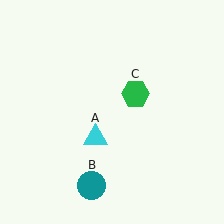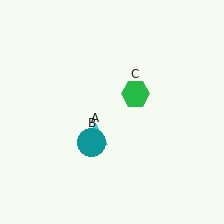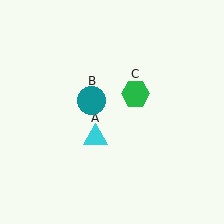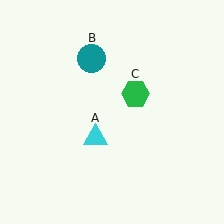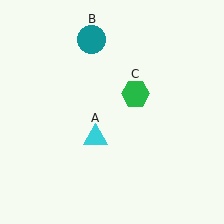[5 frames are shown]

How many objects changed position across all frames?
1 object changed position: teal circle (object B).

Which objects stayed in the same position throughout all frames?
Cyan triangle (object A) and green hexagon (object C) remained stationary.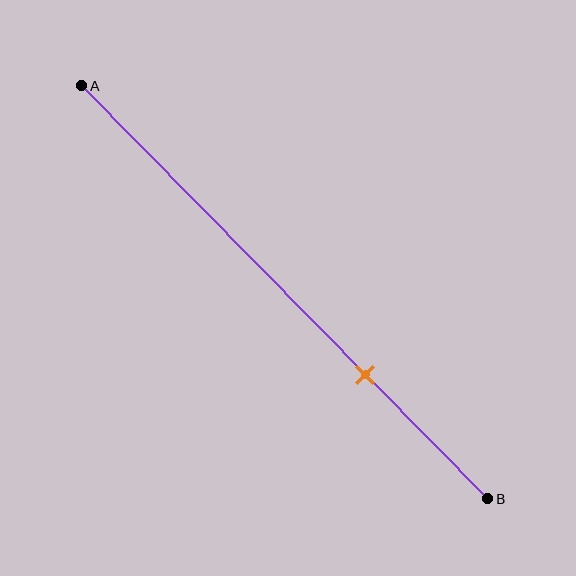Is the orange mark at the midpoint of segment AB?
No, the mark is at about 70% from A, not at the 50% midpoint.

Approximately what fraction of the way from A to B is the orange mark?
The orange mark is approximately 70% of the way from A to B.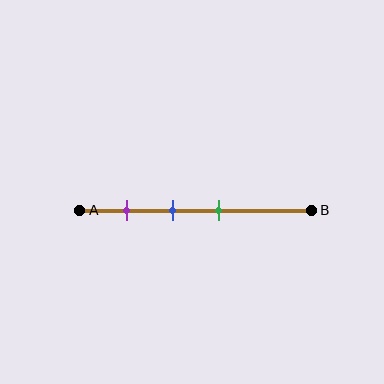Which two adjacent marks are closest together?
The blue and green marks are the closest adjacent pair.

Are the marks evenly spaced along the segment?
Yes, the marks are approximately evenly spaced.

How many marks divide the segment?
There are 3 marks dividing the segment.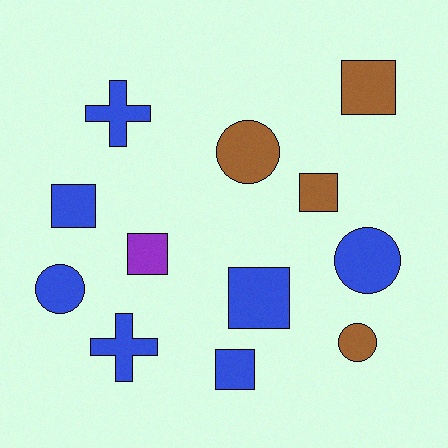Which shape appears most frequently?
Square, with 6 objects.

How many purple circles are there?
There are no purple circles.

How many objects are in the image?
There are 12 objects.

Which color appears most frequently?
Blue, with 7 objects.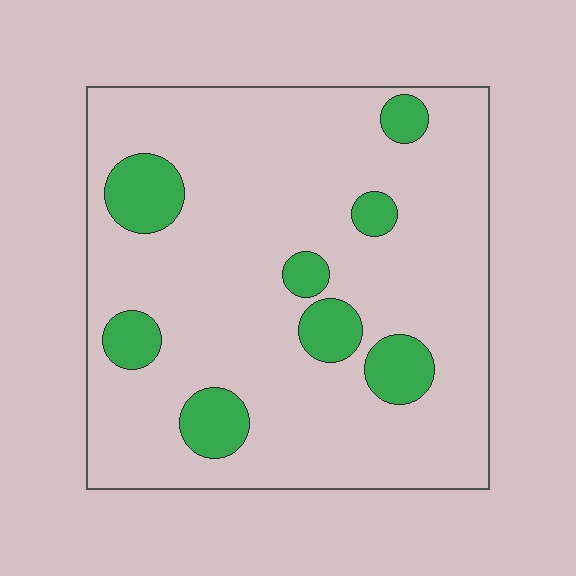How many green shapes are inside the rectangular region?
8.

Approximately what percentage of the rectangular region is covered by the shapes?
Approximately 15%.